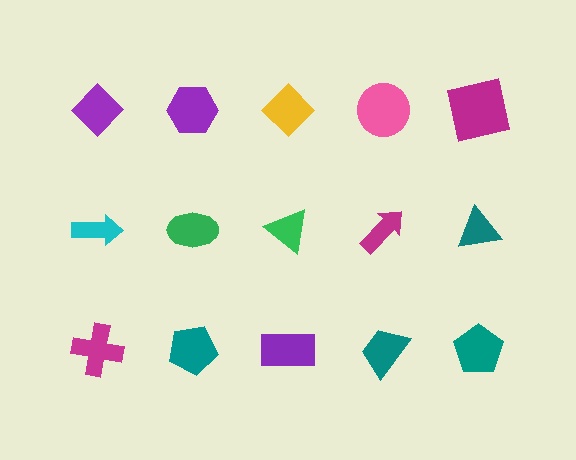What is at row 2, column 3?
A green triangle.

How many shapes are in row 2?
5 shapes.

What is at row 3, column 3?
A purple rectangle.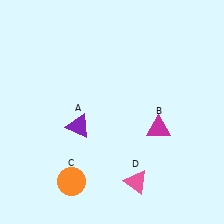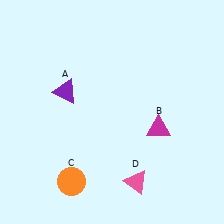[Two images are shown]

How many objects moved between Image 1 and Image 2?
1 object moved between the two images.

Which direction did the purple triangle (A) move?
The purple triangle (A) moved up.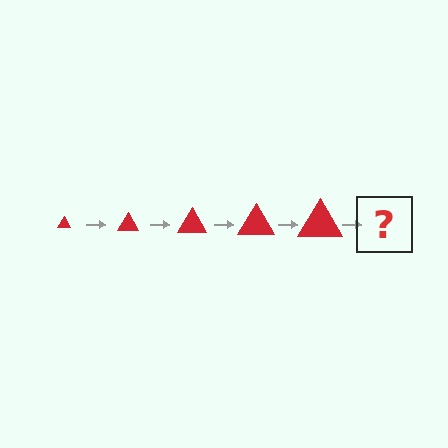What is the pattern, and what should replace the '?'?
The pattern is that the triangle gets progressively larger each step. The '?' should be a red triangle, larger than the previous one.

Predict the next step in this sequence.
The next step is a red triangle, larger than the previous one.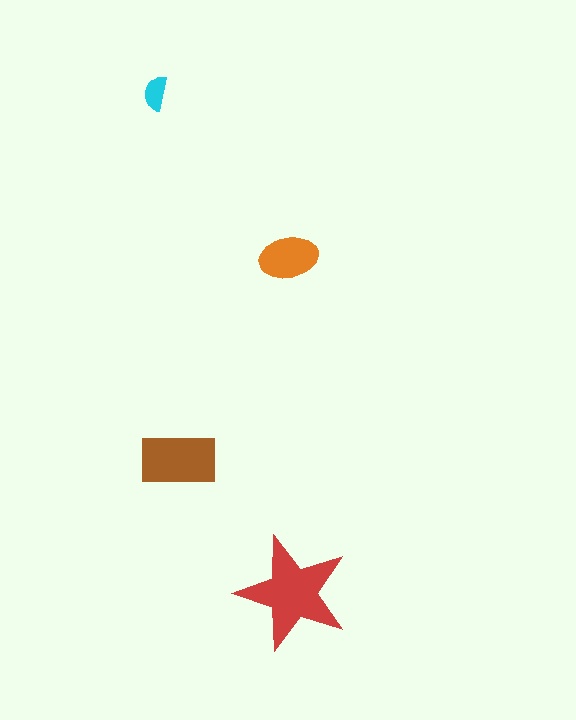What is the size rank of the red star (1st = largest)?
1st.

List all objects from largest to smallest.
The red star, the brown rectangle, the orange ellipse, the cyan semicircle.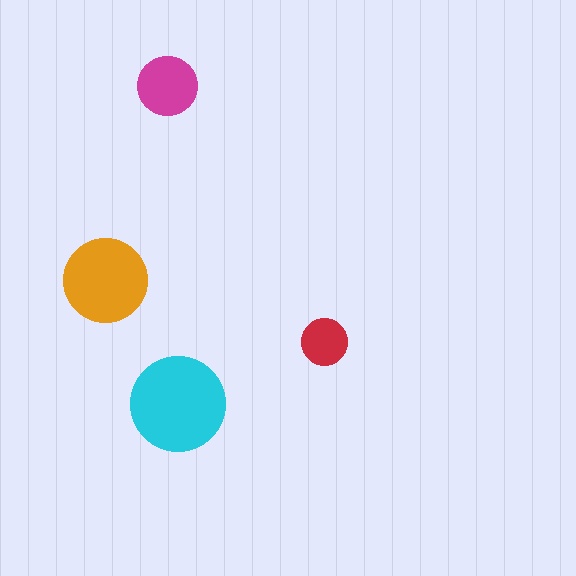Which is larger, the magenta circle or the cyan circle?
The cyan one.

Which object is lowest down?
The cyan circle is bottommost.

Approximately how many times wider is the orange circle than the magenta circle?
About 1.5 times wider.